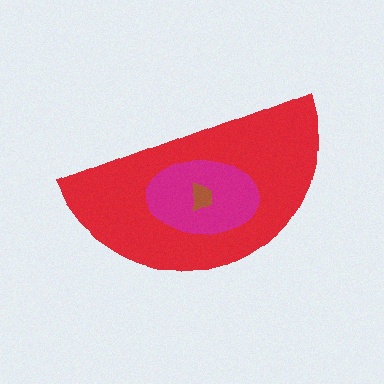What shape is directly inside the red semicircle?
The magenta ellipse.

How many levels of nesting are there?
3.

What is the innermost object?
The brown trapezoid.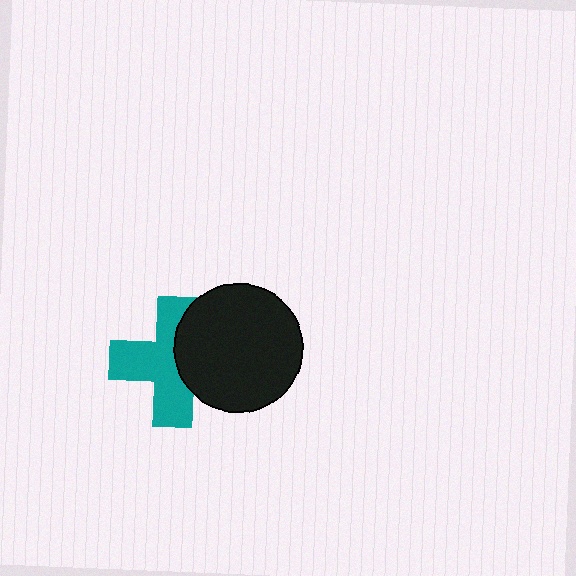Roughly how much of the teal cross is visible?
About half of it is visible (roughly 63%).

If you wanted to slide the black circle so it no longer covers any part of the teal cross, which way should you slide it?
Slide it right — that is the most direct way to separate the two shapes.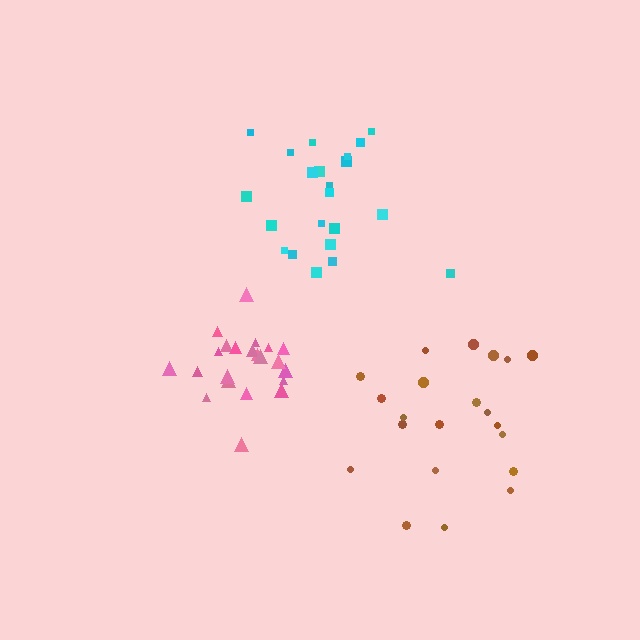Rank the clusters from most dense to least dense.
pink, cyan, brown.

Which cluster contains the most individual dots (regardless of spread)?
Pink (22).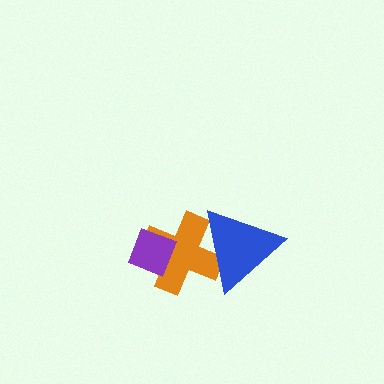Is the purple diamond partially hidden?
No, no other shape covers it.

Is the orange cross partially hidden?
Yes, it is partially covered by another shape.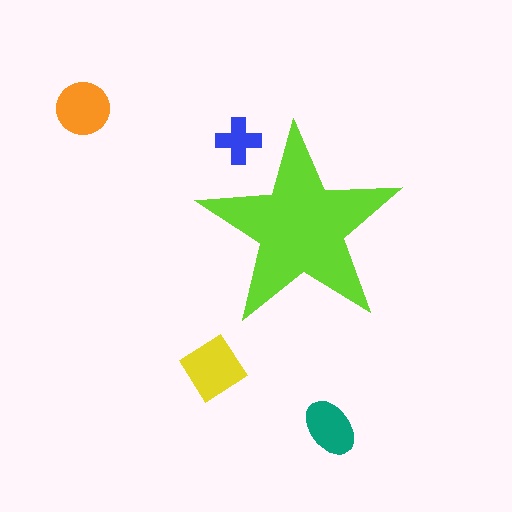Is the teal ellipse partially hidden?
No, the teal ellipse is fully visible.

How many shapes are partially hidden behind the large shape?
1 shape is partially hidden.